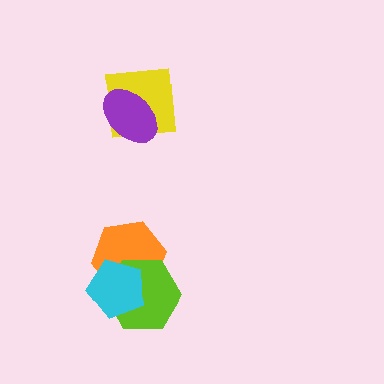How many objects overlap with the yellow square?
1 object overlaps with the yellow square.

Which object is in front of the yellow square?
The purple ellipse is in front of the yellow square.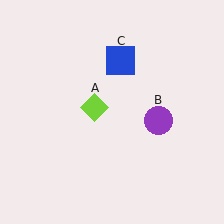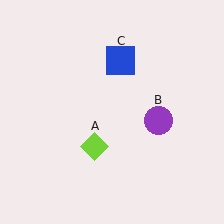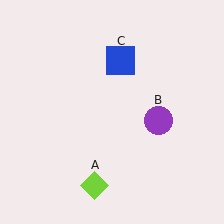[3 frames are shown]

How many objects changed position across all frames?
1 object changed position: lime diamond (object A).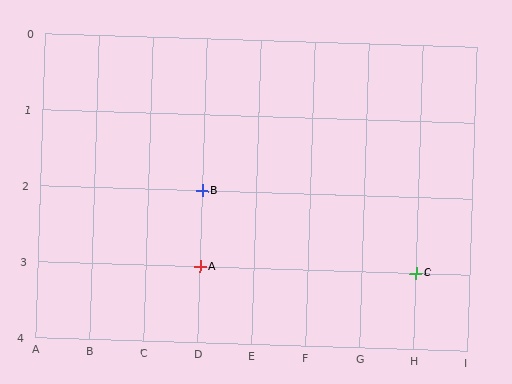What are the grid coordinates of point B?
Point B is at grid coordinates (D, 2).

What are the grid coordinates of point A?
Point A is at grid coordinates (D, 3).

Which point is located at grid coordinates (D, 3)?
Point A is at (D, 3).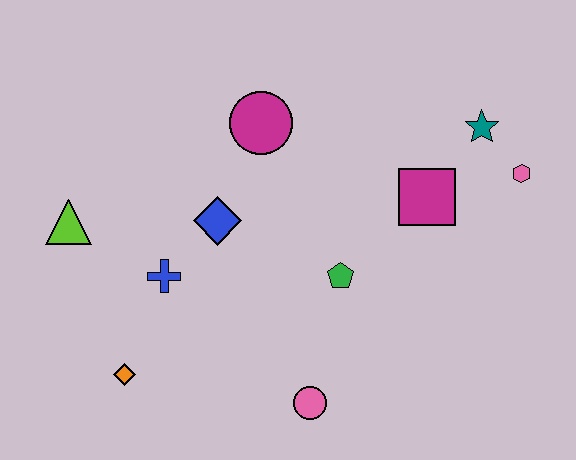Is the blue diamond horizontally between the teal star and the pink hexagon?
No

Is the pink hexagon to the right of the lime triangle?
Yes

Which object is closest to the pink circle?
The green pentagon is closest to the pink circle.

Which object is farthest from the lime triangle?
The pink hexagon is farthest from the lime triangle.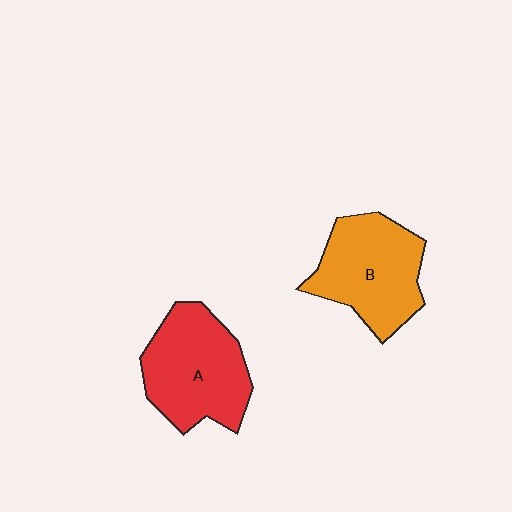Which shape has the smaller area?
Shape B (orange).